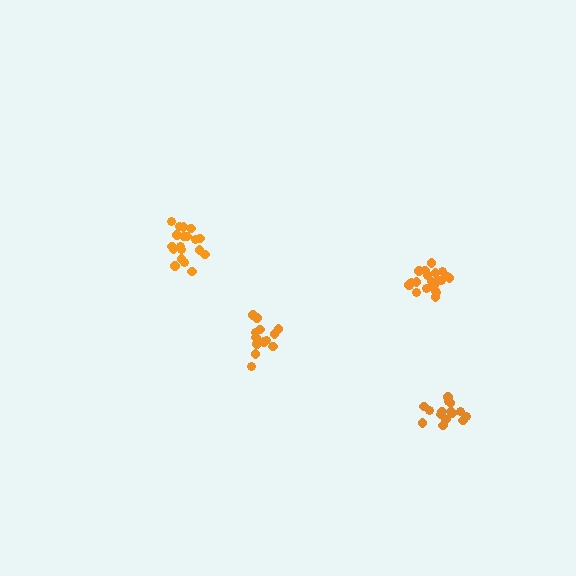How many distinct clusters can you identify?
There are 4 distinct clusters.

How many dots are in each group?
Group 1: 16 dots, Group 2: 15 dots, Group 3: 21 dots, Group 4: 19 dots (71 total).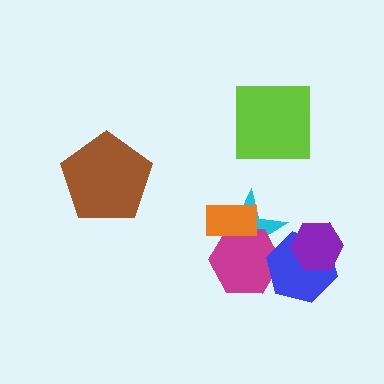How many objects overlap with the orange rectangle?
2 objects overlap with the orange rectangle.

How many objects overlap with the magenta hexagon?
3 objects overlap with the magenta hexagon.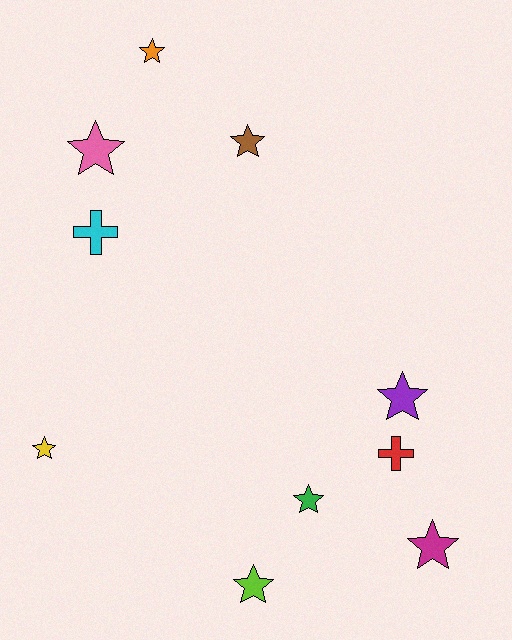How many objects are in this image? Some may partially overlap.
There are 10 objects.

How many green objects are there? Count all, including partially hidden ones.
There is 1 green object.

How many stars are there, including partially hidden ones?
There are 8 stars.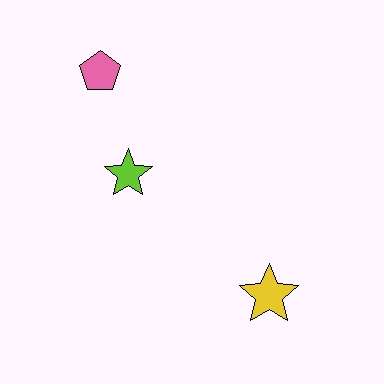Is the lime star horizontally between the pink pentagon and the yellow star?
Yes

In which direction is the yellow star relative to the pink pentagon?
The yellow star is below the pink pentagon.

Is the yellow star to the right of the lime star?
Yes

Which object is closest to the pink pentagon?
The lime star is closest to the pink pentagon.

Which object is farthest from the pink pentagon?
The yellow star is farthest from the pink pentagon.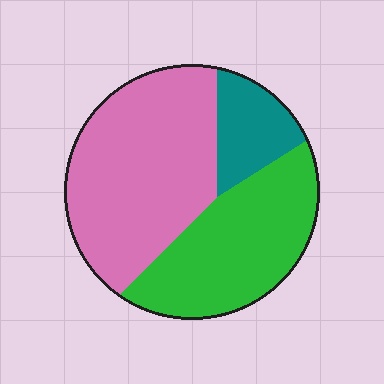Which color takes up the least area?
Teal, at roughly 15%.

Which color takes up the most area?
Pink, at roughly 50%.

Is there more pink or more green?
Pink.